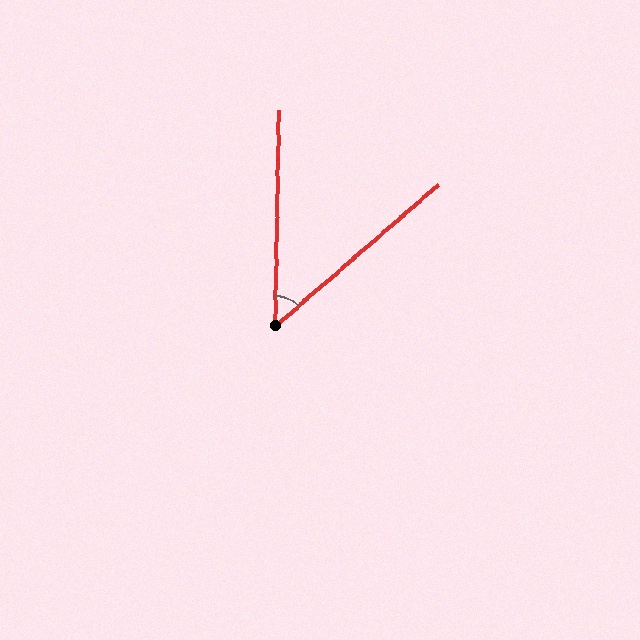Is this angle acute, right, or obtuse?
It is acute.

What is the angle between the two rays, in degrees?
Approximately 48 degrees.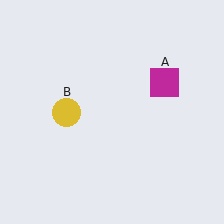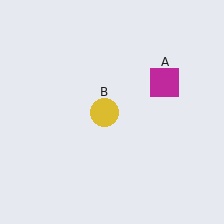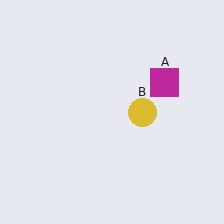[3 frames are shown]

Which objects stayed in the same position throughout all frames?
Magenta square (object A) remained stationary.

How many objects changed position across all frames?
1 object changed position: yellow circle (object B).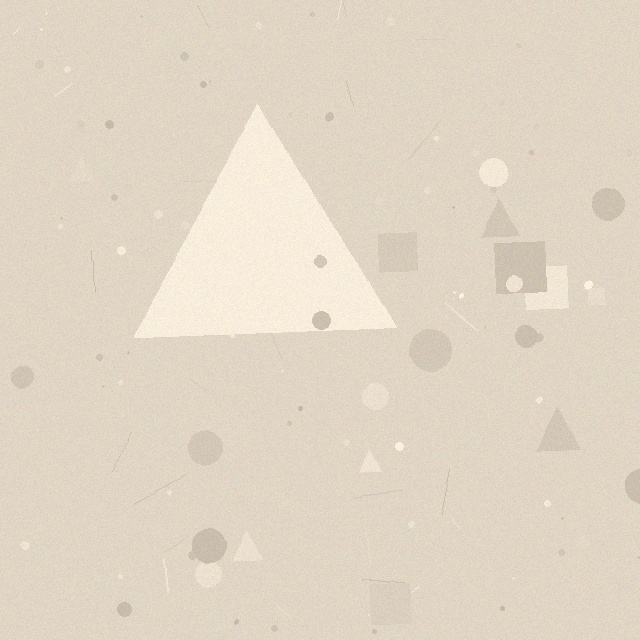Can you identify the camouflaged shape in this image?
The camouflaged shape is a triangle.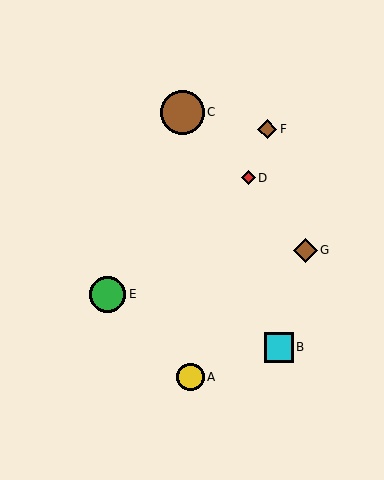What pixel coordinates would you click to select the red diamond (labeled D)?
Click at (248, 178) to select the red diamond D.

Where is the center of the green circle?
The center of the green circle is at (108, 294).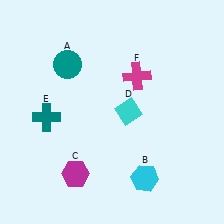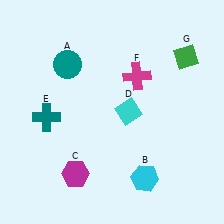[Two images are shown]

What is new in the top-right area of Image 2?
A green diamond (G) was added in the top-right area of Image 2.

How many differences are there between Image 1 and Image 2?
There is 1 difference between the two images.